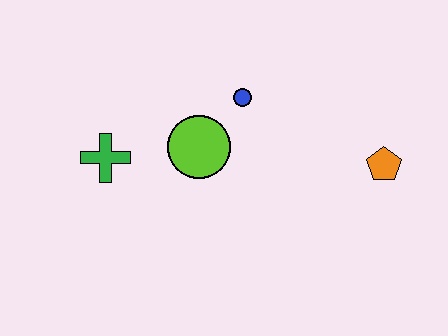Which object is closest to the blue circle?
The lime circle is closest to the blue circle.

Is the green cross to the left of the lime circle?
Yes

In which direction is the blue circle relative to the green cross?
The blue circle is to the right of the green cross.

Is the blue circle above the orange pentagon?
Yes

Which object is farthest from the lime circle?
The orange pentagon is farthest from the lime circle.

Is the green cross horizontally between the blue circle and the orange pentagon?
No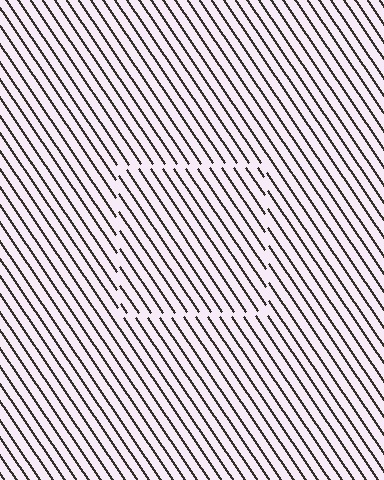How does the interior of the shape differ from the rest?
The interior of the shape contains the same grating, shifted by half a period — the contour is defined by the phase discontinuity where line-ends from the inner and outer gratings abut.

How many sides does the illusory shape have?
4 sides — the line-ends trace a square.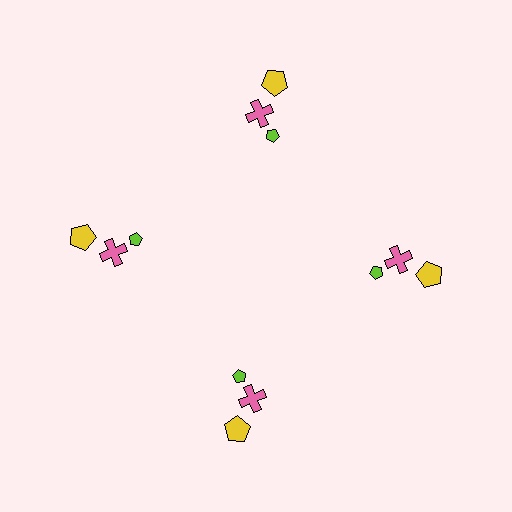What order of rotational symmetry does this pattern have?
This pattern has 4-fold rotational symmetry.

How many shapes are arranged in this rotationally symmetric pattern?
There are 12 shapes, arranged in 4 groups of 3.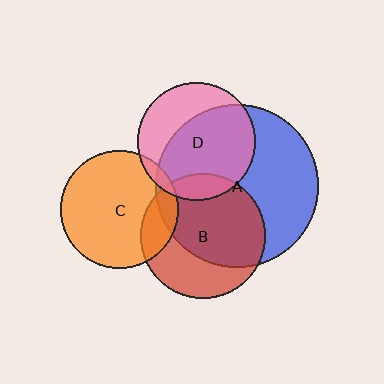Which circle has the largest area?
Circle A (blue).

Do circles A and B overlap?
Yes.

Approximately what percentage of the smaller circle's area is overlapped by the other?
Approximately 65%.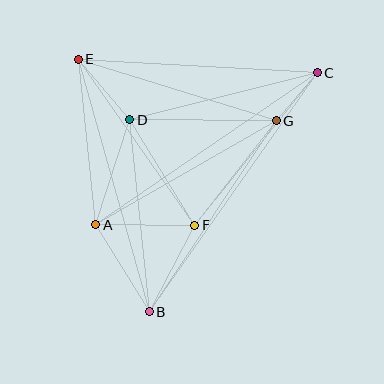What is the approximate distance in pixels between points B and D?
The distance between B and D is approximately 193 pixels.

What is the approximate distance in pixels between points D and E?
The distance between D and E is approximately 79 pixels.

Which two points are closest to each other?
Points C and G are closest to each other.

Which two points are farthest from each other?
Points B and C are farthest from each other.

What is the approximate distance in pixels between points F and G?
The distance between F and G is approximately 133 pixels.